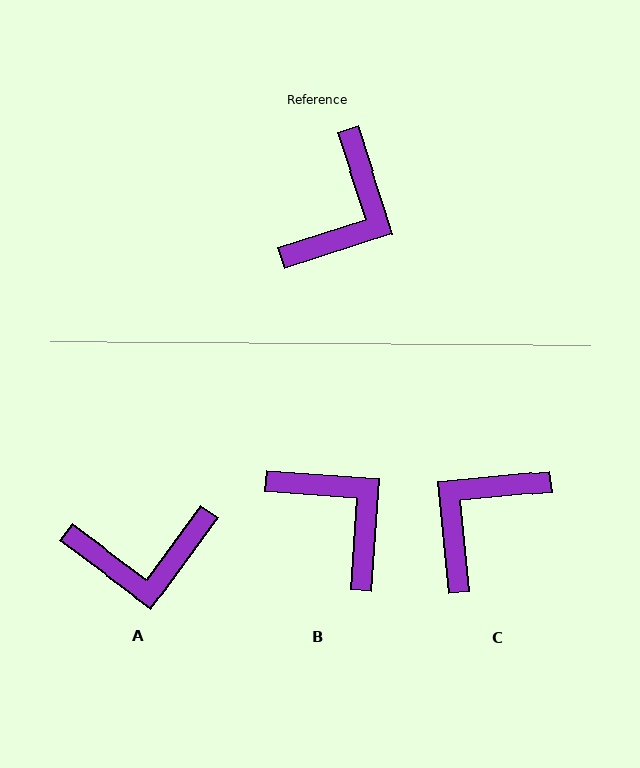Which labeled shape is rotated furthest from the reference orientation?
C, about 168 degrees away.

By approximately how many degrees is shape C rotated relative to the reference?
Approximately 168 degrees counter-clockwise.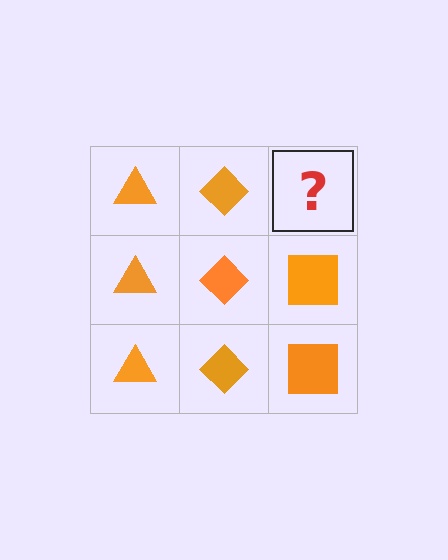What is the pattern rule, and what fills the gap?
The rule is that each column has a consistent shape. The gap should be filled with an orange square.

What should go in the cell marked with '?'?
The missing cell should contain an orange square.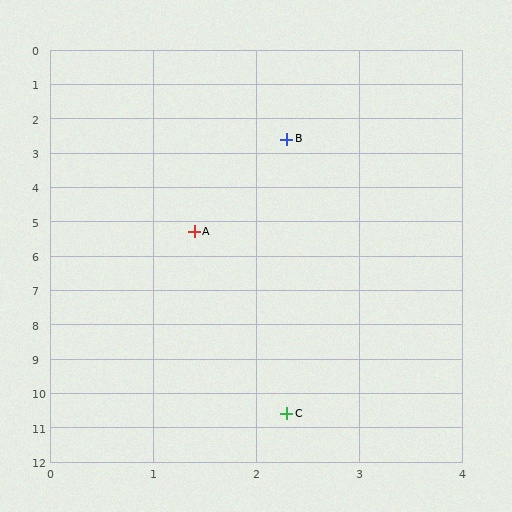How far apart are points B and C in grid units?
Points B and C are about 8.0 grid units apart.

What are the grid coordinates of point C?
Point C is at approximately (2.3, 10.6).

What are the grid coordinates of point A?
Point A is at approximately (1.4, 5.3).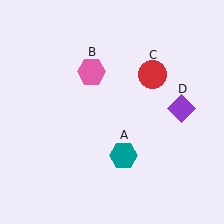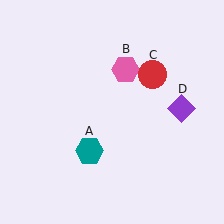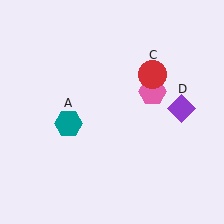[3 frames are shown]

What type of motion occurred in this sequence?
The teal hexagon (object A), pink hexagon (object B) rotated clockwise around the center of the scene.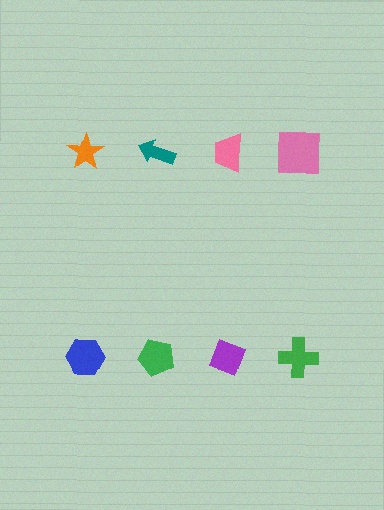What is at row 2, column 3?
A purple diamond.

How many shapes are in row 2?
4 shapes.